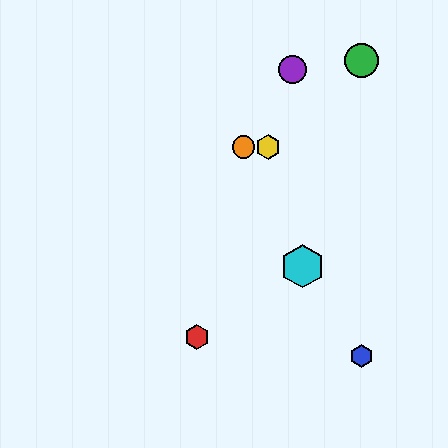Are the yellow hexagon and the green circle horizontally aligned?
No, the yellow hexagon is at y≈147 and the green circle is at y≈61.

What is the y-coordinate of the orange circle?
The orange circle is at y≈147.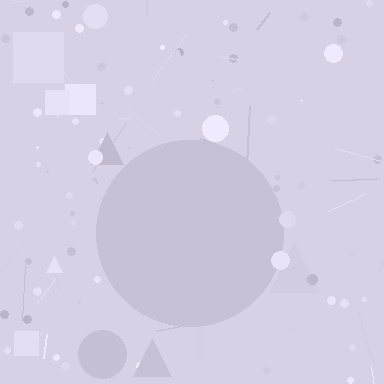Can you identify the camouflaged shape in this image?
The camouflaged shape is a circle.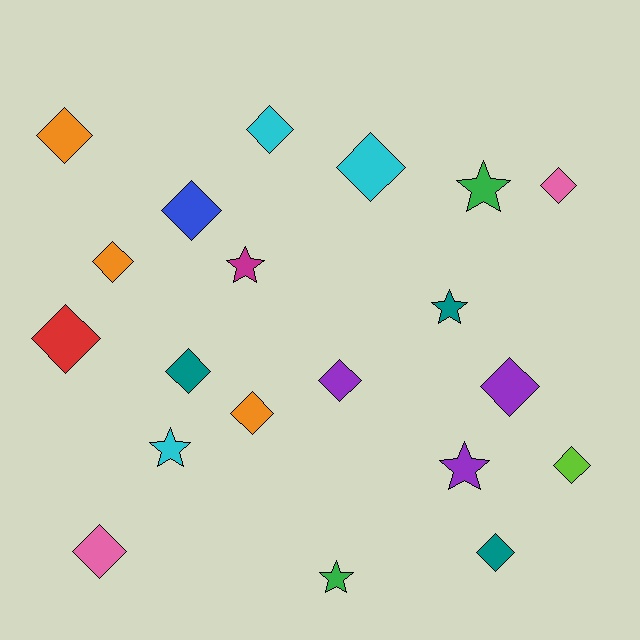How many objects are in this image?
There are 20 objects.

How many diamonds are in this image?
There are 14 diamonds.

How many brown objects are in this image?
There are no brown objects.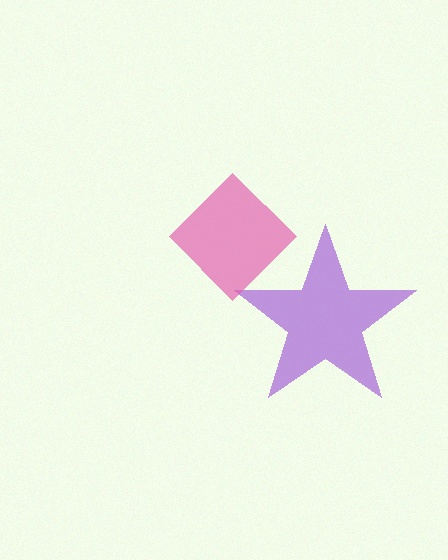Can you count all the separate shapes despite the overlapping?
Yes, there are 2 separate shapes.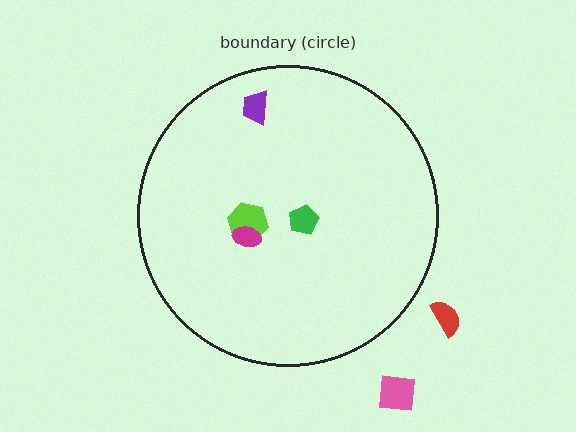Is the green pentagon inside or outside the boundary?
Inside.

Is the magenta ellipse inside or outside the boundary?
Inside.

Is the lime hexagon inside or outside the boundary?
Inside.